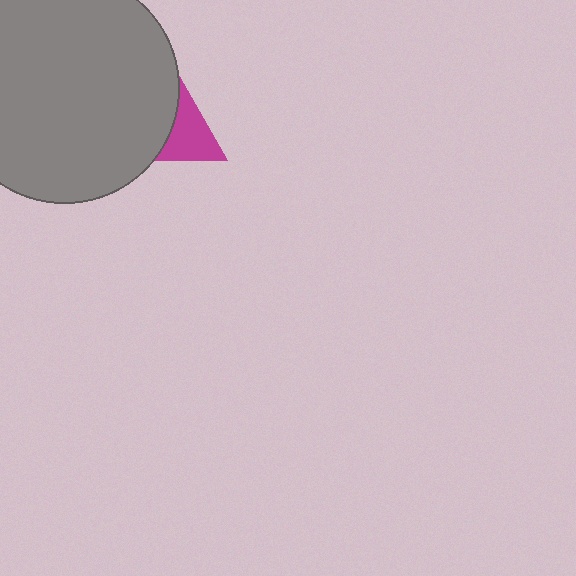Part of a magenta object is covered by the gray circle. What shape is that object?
It is a triangle.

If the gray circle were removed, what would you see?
You would see the complete magenta triangle.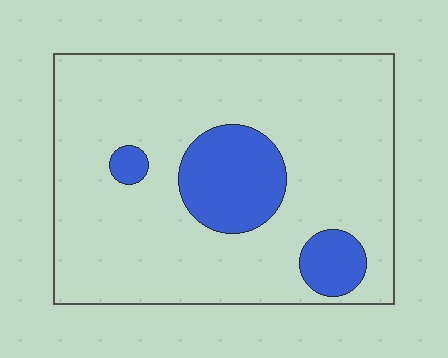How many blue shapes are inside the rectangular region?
3.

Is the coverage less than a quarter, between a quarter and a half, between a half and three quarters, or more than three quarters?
Less than a quarter.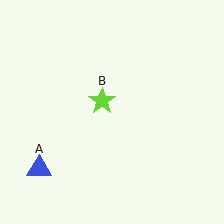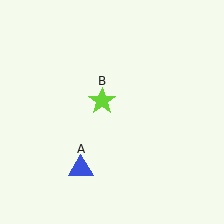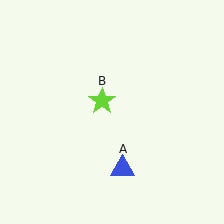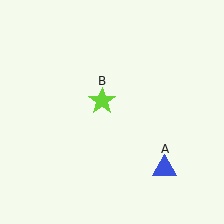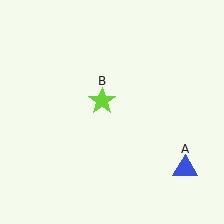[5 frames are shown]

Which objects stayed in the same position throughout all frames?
Lime star (object B) remained stationary.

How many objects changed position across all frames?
1 object changed position: blue triangle (object A).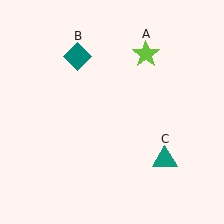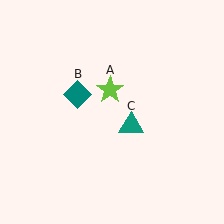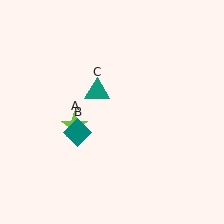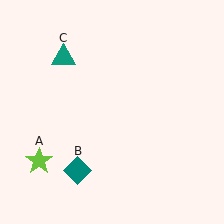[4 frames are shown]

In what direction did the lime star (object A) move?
The lime star (object A) moved down and to the left.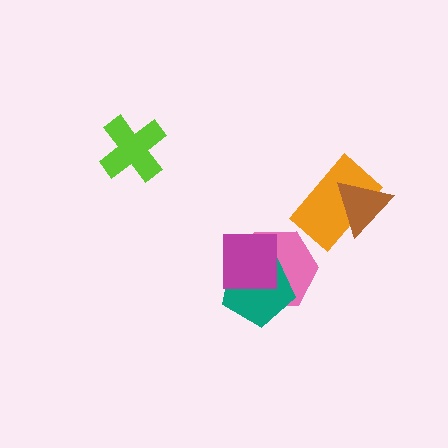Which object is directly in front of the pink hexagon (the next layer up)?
The teal pentagon is directly in front of the pink hexagon.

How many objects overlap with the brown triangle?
1 object overlaps with the brown triangle.